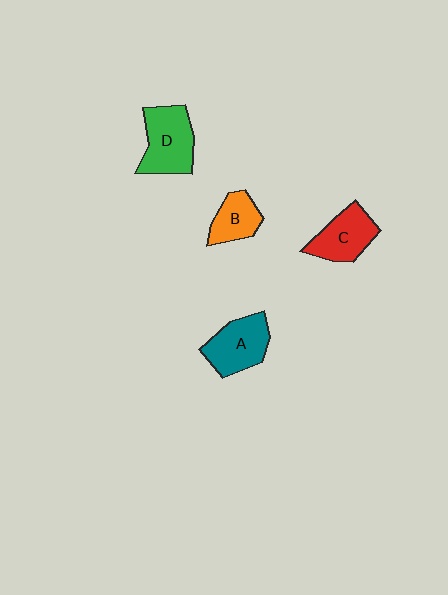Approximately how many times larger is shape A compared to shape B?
Approximately 1.4 times.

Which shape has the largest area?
Shape D (green).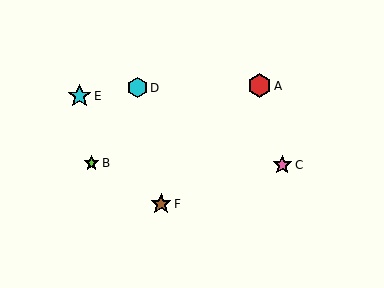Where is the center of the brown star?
The center of the brown star is at (161, 204).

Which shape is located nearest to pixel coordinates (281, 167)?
The pink star (labeled C) at (282, 165) is nearest to that location.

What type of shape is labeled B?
Shape B is a lime star.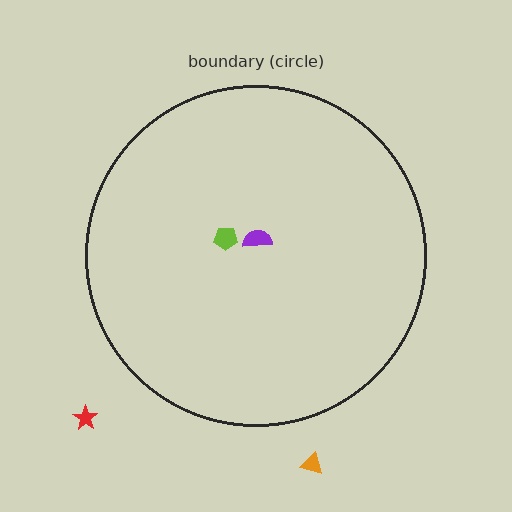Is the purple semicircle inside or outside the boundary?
Inside.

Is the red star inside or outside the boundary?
Outside.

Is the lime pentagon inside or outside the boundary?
Inside.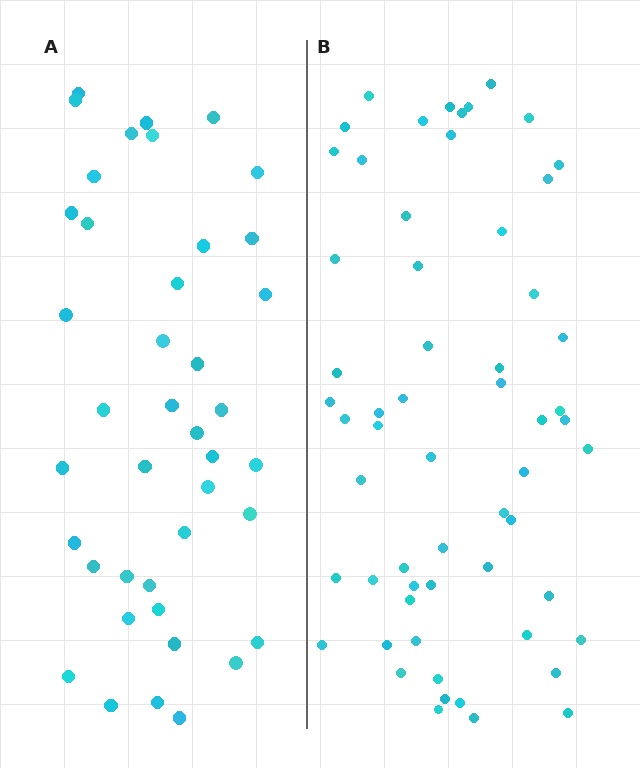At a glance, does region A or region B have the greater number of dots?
Region B (the right region) has more dots.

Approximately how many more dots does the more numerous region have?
Region B has approximately 20 more dots than region A.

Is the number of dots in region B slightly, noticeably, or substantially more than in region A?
Region B has noticeably more, but not dramatically so. The ratio is roughly 1.4 to 1.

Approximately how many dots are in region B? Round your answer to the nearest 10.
About 60 dots. (The exact count is 59, which rounds to 60.)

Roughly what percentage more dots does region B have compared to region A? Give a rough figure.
About 45% more.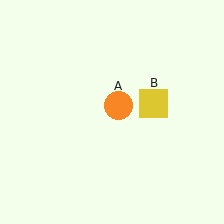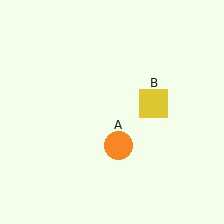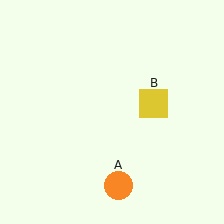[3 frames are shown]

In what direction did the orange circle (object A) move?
The orange circle (object A) moved down.